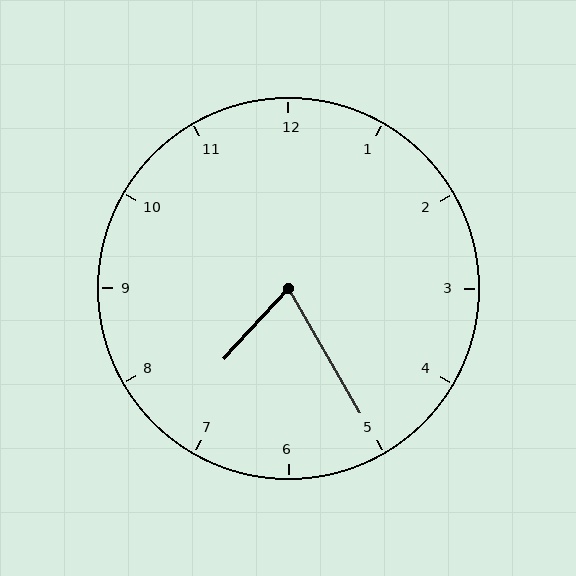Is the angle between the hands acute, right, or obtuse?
It is acute.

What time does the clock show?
7:25.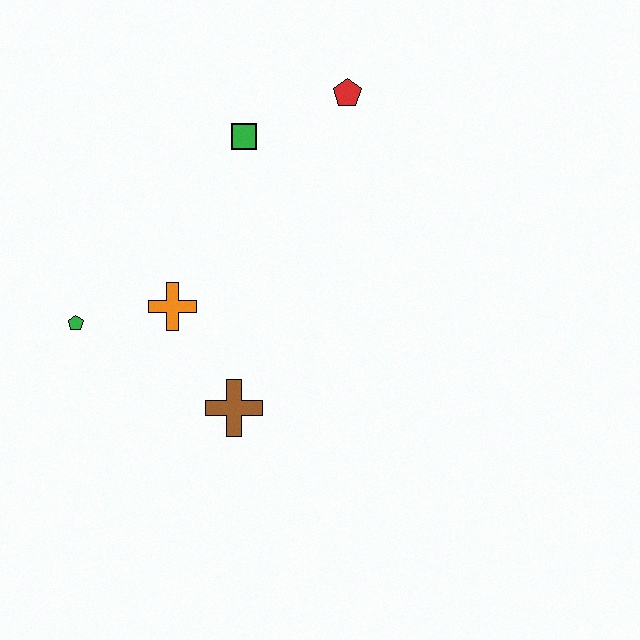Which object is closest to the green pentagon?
The orange cross is closest to the green pentagon.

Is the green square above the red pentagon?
No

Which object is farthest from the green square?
The brown cross is farthest from the green square.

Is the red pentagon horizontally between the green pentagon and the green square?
No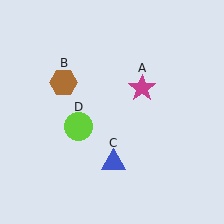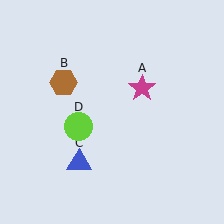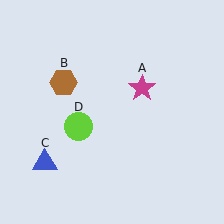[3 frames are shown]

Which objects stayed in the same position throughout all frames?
Magenta star (object A) and brown hexagon (object B) and lime circle (object D) remained stationary.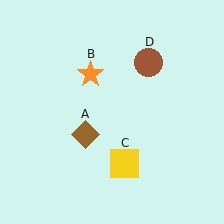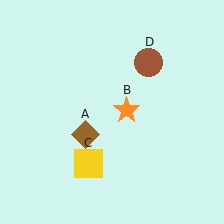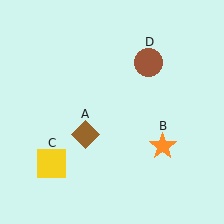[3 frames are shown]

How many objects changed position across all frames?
2 objects changed position: orange star (object B), yellow square (object C).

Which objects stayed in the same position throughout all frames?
Brown diamond (object A) and brown circle (object D) remained stationary.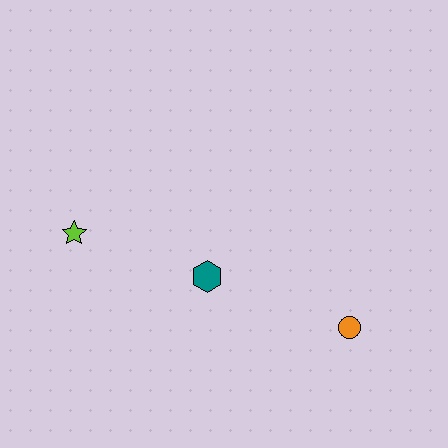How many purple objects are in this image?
There are no purple objects.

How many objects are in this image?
There are 3 objects.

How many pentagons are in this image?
There are no pentagons.